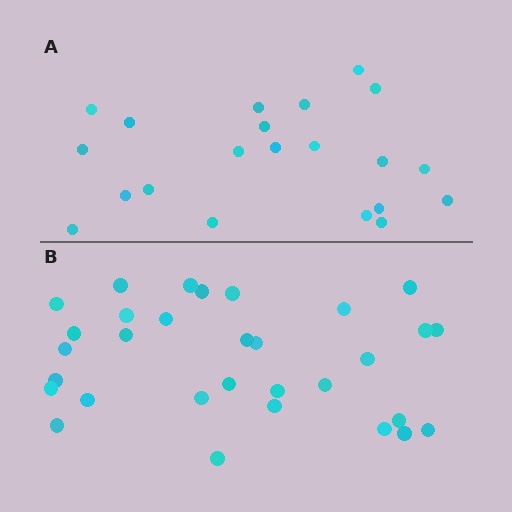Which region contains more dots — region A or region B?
Region B (the bottom region) has more dots.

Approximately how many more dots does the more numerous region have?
Region B has roughly 10 or so more dots than region A.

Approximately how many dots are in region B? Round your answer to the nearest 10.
About 30 dots. (The exact count is 31, which rounds to 30.)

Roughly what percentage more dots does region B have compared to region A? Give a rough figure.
About 50% more.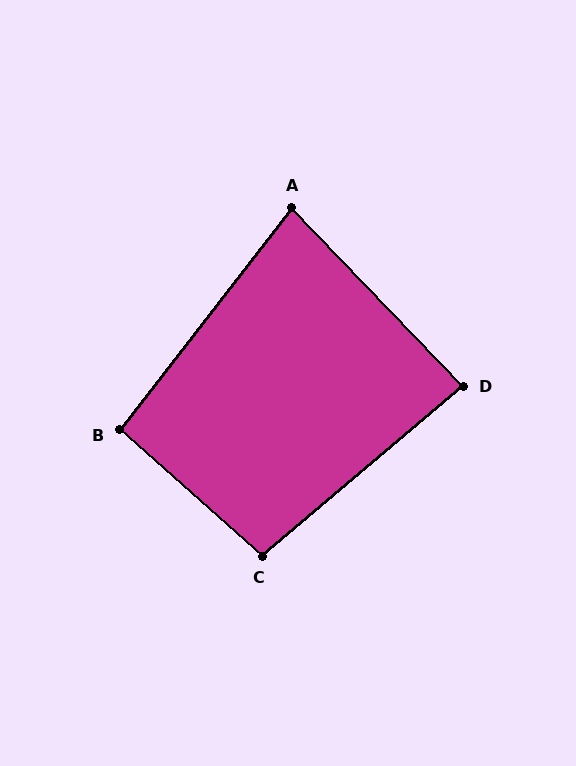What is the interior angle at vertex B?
Approximately 94 degrees (approximately right).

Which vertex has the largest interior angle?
C, at approximately 98 degrees.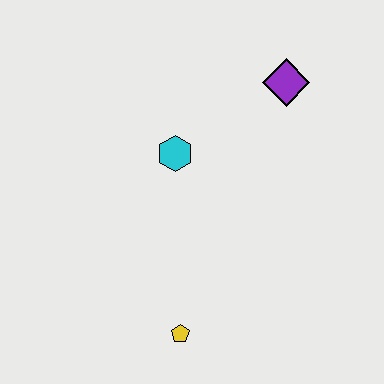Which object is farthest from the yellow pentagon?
The purple diamond is farthest from the yellow pentagon.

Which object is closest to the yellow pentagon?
The cyan hexagon is closest to the yellow pentagon.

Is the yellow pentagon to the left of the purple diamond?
Yes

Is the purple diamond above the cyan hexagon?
Yes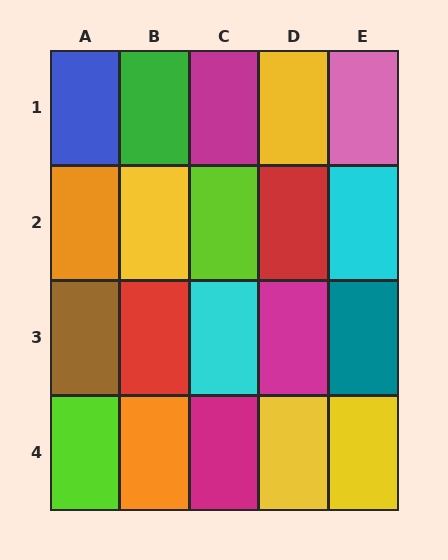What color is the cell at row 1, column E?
Pink.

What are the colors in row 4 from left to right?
Lime, orange, magenta, yellow, yellow.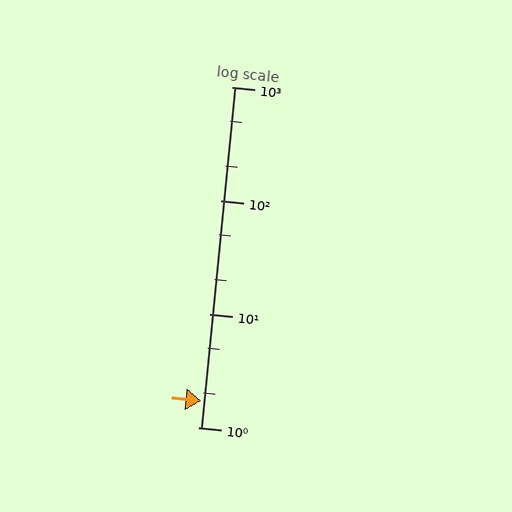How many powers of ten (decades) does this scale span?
The scale spans 3 decades, from 1 to 1000.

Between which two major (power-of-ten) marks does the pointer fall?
The pointer is between 1 and 10.